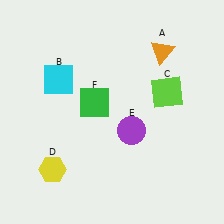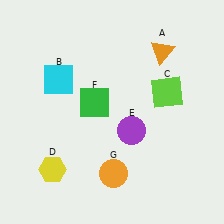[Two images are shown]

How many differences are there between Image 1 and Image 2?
There is 1 difference between the two images.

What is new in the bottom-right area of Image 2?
An orange circle (G) was added in the bottom-right area of Image 2.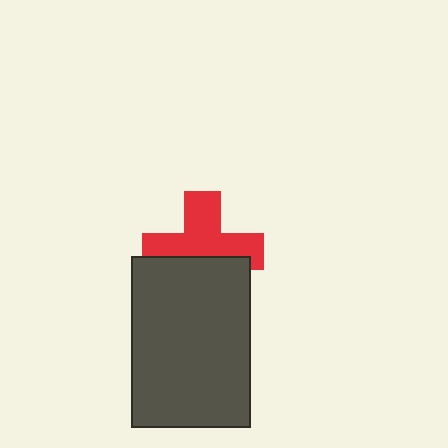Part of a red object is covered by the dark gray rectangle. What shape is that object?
It is a cross.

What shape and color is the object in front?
The object in front is a dark gray rectangle.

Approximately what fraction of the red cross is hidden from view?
Roughly 41% of the red cross is hidden behind the dark gray rectangle.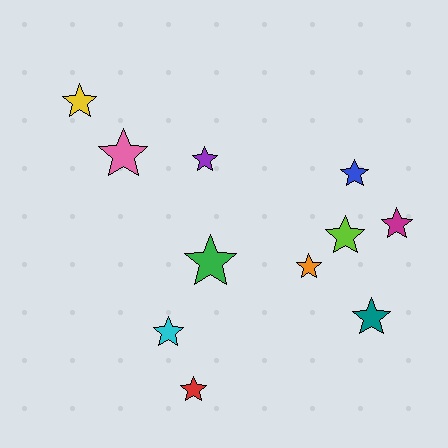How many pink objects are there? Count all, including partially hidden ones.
There is 1 pink object.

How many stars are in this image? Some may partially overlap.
There are 11 stars.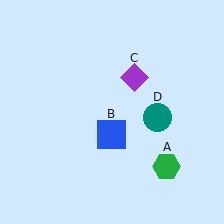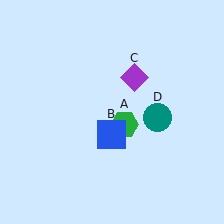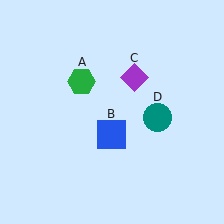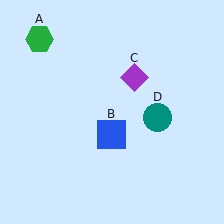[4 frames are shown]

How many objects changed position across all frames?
1 object changed position: green hexagon (object A).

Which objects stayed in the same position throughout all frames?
Blue square (object B) and purple diamond (object C) and teal circle (object D) remained stationary.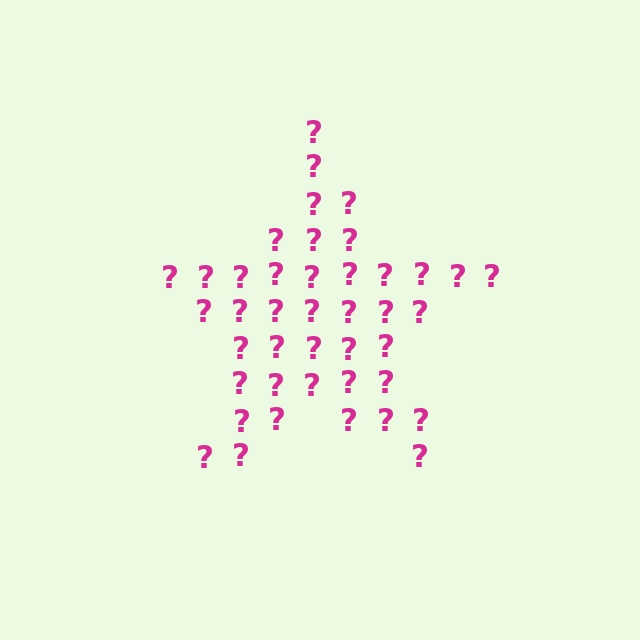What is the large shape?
The large shape is a star.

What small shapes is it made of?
It is made of small question marks.